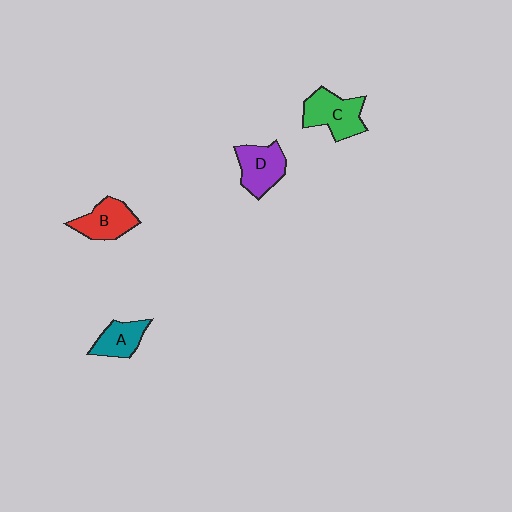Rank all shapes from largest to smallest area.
From largest to smallest: C (green), D (purple), B (red), A (teal).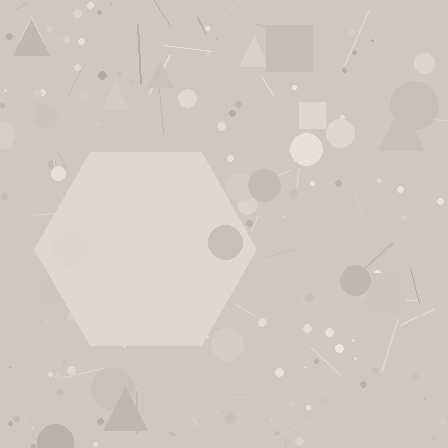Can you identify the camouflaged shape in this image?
The camouflaged shape is a hexagon.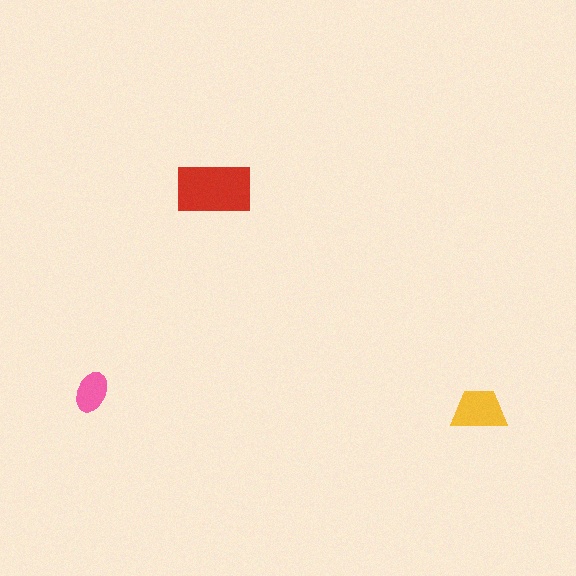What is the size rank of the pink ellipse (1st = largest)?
3rd.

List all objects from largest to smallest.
The red rectangle, the yellow trapezoid, the pink ellipse.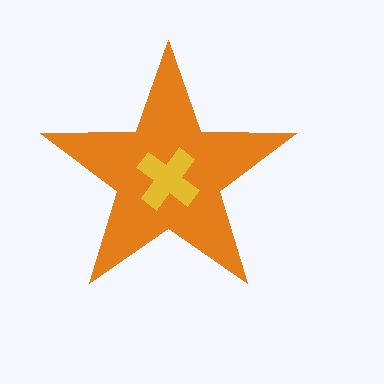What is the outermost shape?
The orange star.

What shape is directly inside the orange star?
The yellow cross.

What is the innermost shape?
The yellow cross.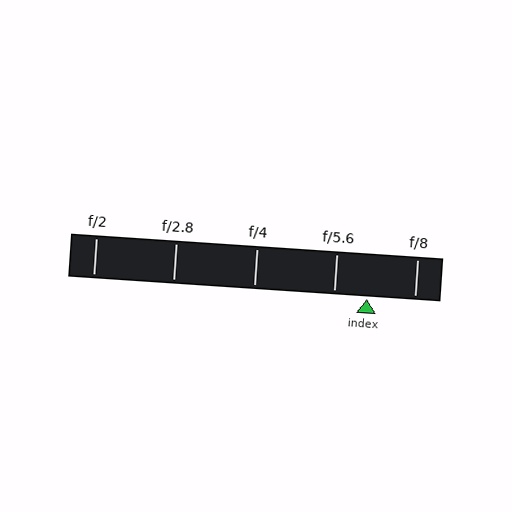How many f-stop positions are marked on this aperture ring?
There are 5 f-stop positions marked.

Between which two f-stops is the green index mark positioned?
The index mark is between f/5.6 and f/8.